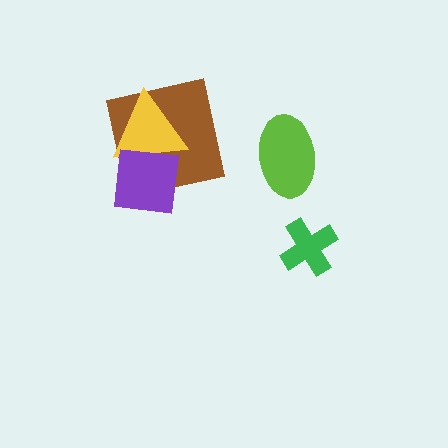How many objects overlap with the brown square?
2 objects overlap with the brown square.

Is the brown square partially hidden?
Yes, it is partially covered by another shape.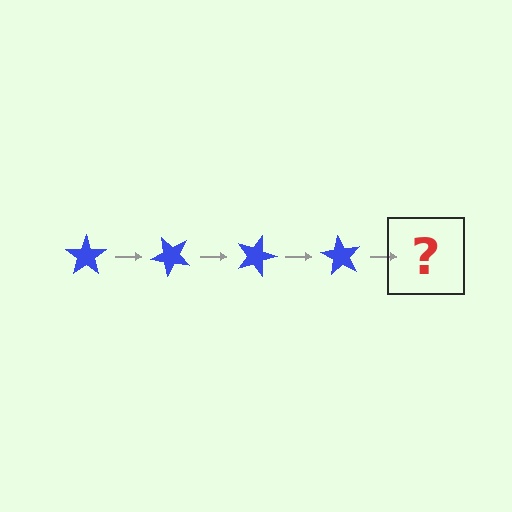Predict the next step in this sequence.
The next step is a blue star rotated 180 degrees.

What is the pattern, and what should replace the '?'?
The pattern is that the star rotates 45 degrees each step. The '?' should be a blue star rotated 180 degrees.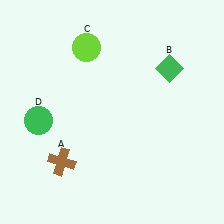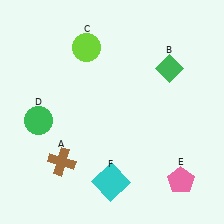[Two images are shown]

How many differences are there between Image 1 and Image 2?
There are 2 differences between the two images.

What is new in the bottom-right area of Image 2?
A pink pentagon (E) was added in the bottom-right area of Image 2.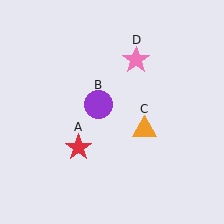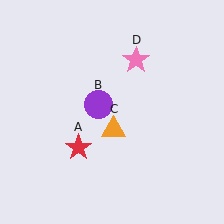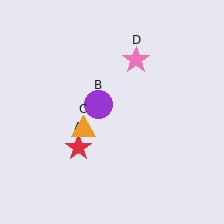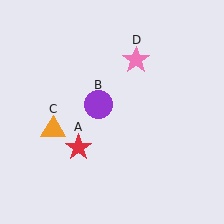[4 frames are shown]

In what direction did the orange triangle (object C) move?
The orange triangle (object C) moved left.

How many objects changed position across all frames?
1 object changed position: orange triangle (object C).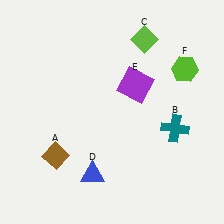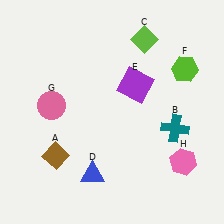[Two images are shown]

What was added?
A pink circle (G), a pink hexagon (H) were added in Image 2.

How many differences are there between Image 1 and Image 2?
There are 2 differences between the two images.